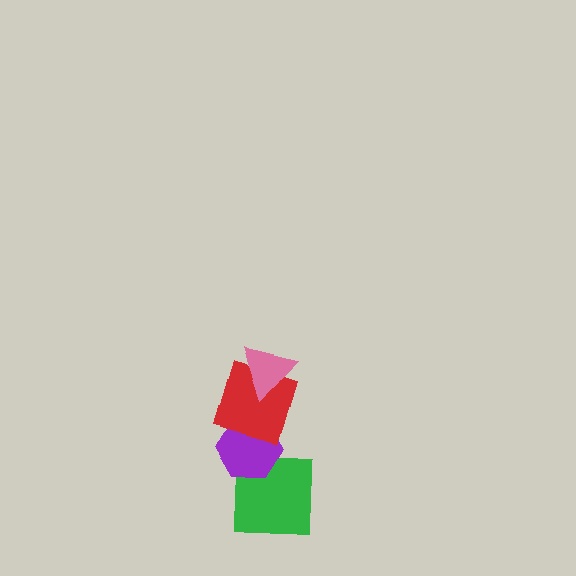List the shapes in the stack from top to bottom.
From top to bottom: the pink triangle, the red square, the purple hexagon, the green square.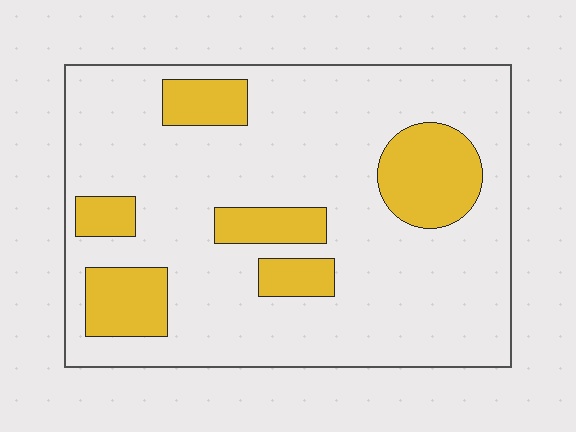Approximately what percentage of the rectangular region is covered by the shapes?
Approximately 20%.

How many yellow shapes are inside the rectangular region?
6.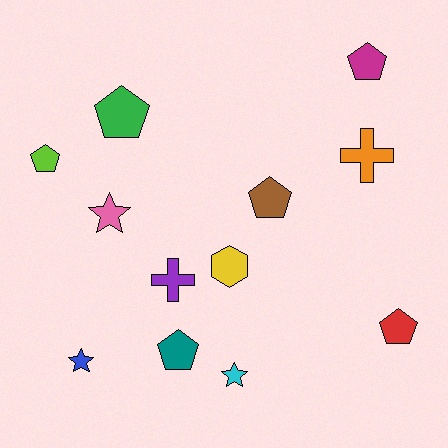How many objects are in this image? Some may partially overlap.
There are 12 objects.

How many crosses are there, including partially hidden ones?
There are 2 crosses.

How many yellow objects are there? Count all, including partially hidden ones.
There is 1 yellow object.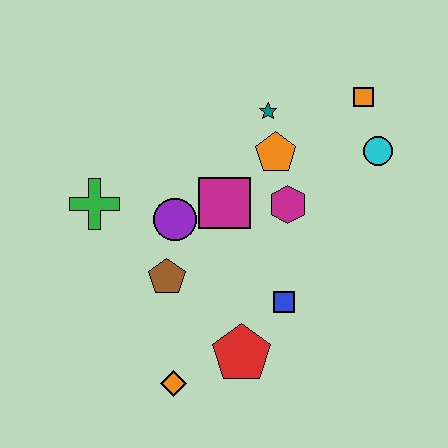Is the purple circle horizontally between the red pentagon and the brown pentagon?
Yes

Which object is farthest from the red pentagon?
The orange square is farthest from the red pentagon.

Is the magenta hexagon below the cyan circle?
Yes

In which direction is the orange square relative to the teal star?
The orange square is to the right of the teal star.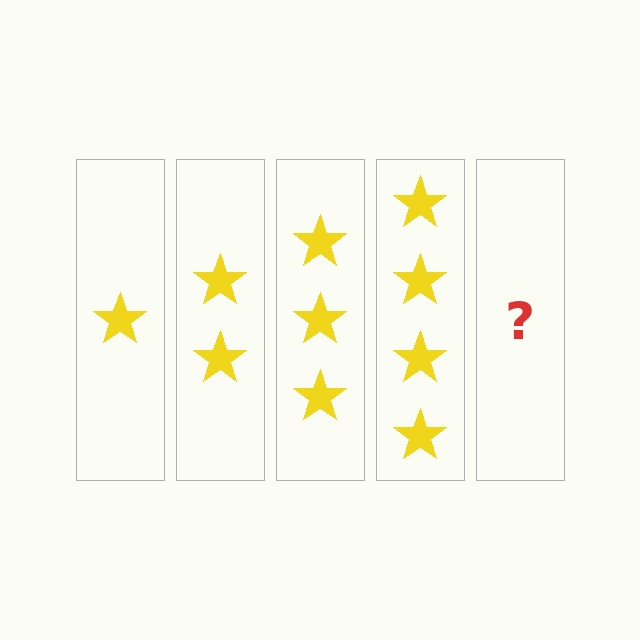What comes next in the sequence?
The next element should be 5 stars.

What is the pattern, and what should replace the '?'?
The pattern is that each step adds one more star. The '?' should be 5 stars.